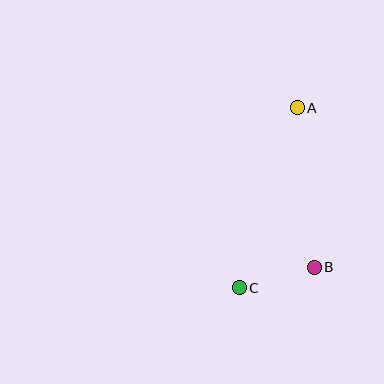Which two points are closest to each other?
Points B and C are closest to each other.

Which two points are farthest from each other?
Points A and C are farthest from each other.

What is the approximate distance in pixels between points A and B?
The distance between A and B is approximately 160 pixels.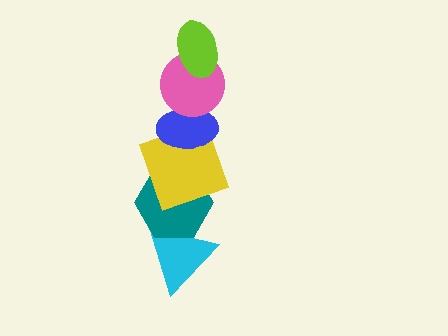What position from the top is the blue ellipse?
The blue ellipse is 3rd from the top.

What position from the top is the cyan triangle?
The cyan triangle is 6th from the top.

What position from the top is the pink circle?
The pink circle is 2nd from the top.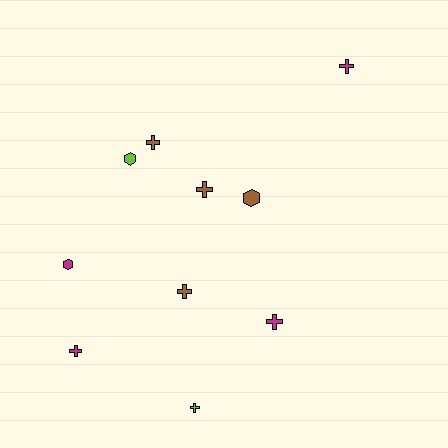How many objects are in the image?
There are 10 objects.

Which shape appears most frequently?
Cross, with 7 objects.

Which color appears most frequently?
Magenta, with 4 objects.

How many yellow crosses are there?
There are no yellow crosses.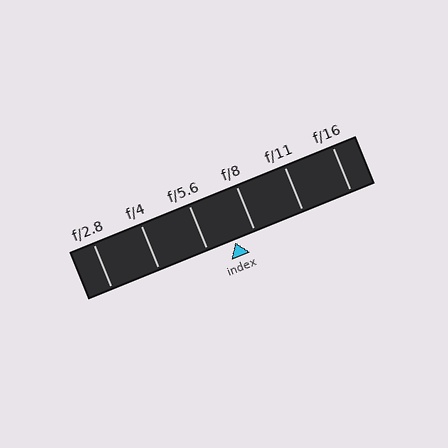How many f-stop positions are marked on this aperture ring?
There are 6 f-stop positions marked.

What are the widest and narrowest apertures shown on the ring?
The widest aperture shown is f/2.8 and the narrowest is f/16.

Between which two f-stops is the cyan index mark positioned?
The index mark is between f/5.6 and f/8.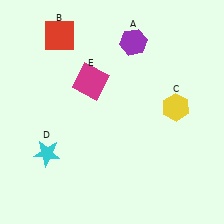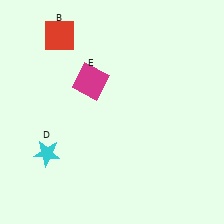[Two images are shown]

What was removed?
The purple hexagon (A), the yellow hexagon (C) were removed in Image 2.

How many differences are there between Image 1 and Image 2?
There are 2 differences between the two images.